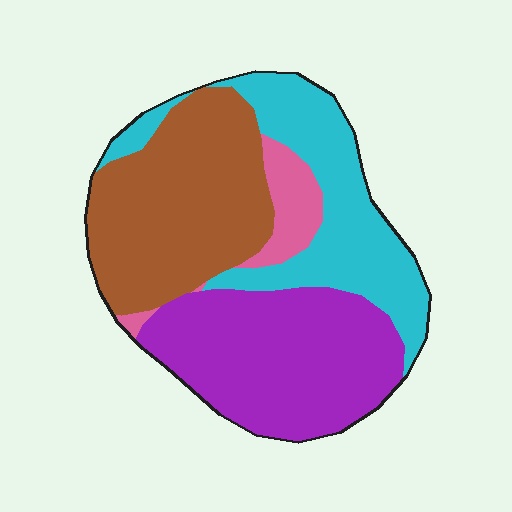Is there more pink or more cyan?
Cyan.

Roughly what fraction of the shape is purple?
Purple covers 33% of the shape.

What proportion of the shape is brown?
Brown takes up about one third (1/3) of the shape.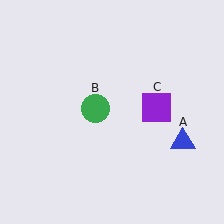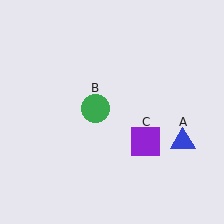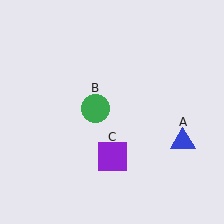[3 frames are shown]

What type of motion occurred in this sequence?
The purple square (object C) rotated clockwise around the center of the scene.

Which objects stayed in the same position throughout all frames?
Blue triangle (object A) and green circle (object B) remained stationary.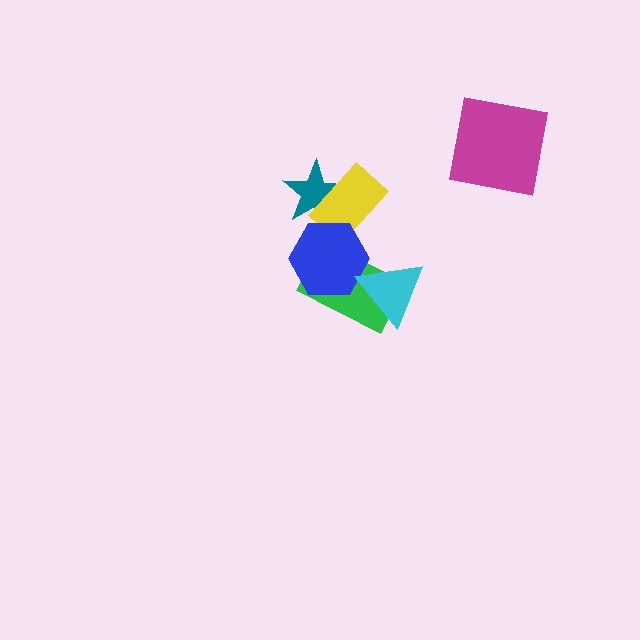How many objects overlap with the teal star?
2 objects overlap with the teal star.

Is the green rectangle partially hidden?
Yes, it is partially covered by another shape.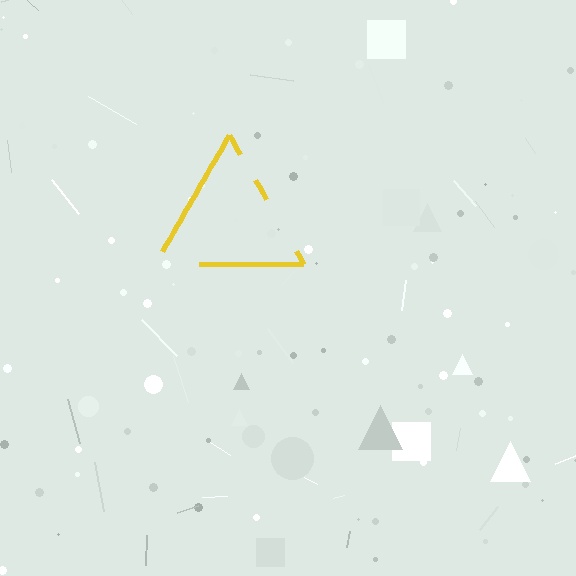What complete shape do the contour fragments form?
The contour fragments form a triangle.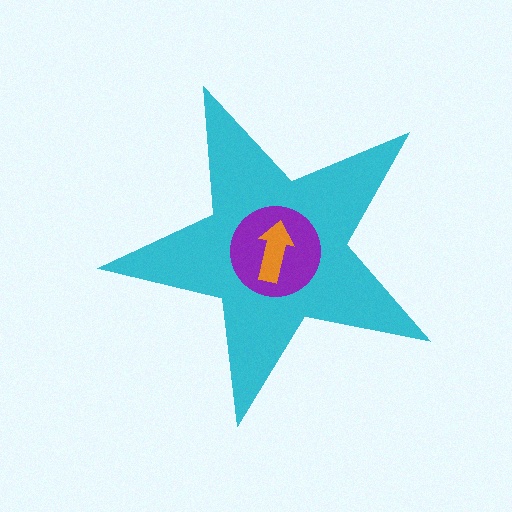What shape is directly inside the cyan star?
The purple circle.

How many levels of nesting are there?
3.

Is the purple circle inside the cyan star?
Yes.